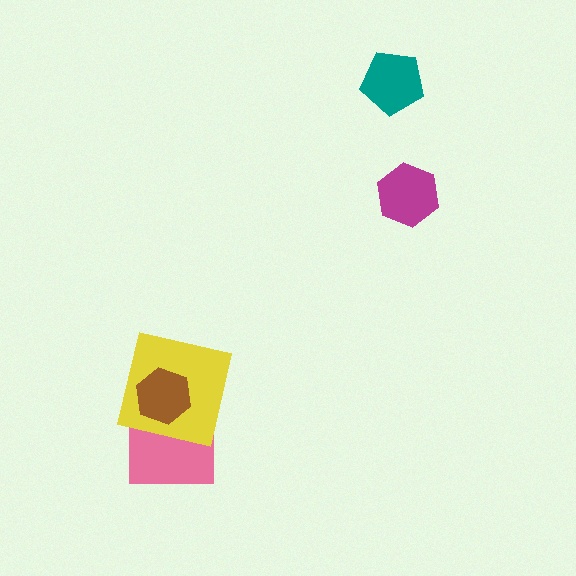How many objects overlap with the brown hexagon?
2 objects overlap with the brown hexagon.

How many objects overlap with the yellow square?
2 objects overlap with the yellow square.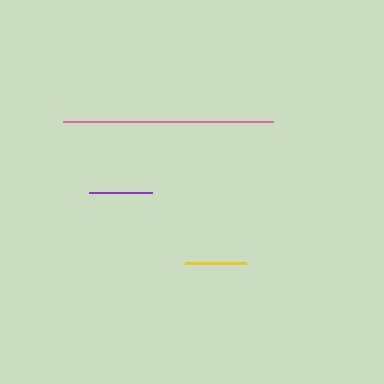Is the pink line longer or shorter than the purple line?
The pink line is longer than the purple line.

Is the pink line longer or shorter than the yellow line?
The pink line is longer than the yellow line.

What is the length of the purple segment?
The purple segment is approximately 63 pixels long.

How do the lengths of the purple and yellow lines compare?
The purple and yellow lines are approximately the same length.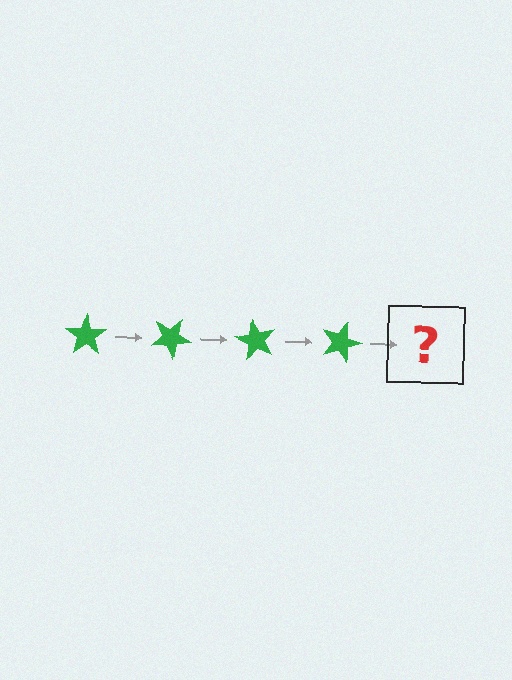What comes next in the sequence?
The next element should be a green star rotated 120 degrees.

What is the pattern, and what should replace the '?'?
The pattern is that the star rotates 30 degrees each step. The '?' should be a green star rotated 120 degrees.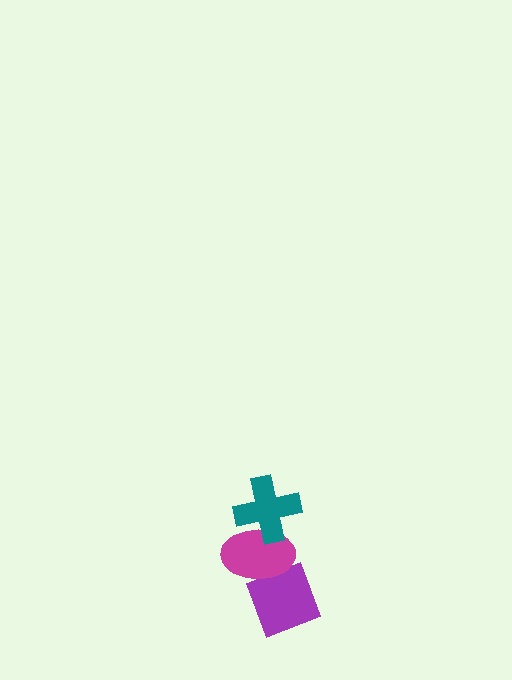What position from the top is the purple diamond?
The purple diamond is 3rd from the top.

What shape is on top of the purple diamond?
The magenta ellipse is on top of the purple diamond.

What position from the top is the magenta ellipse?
The magenta ellipse is 2nd from the top.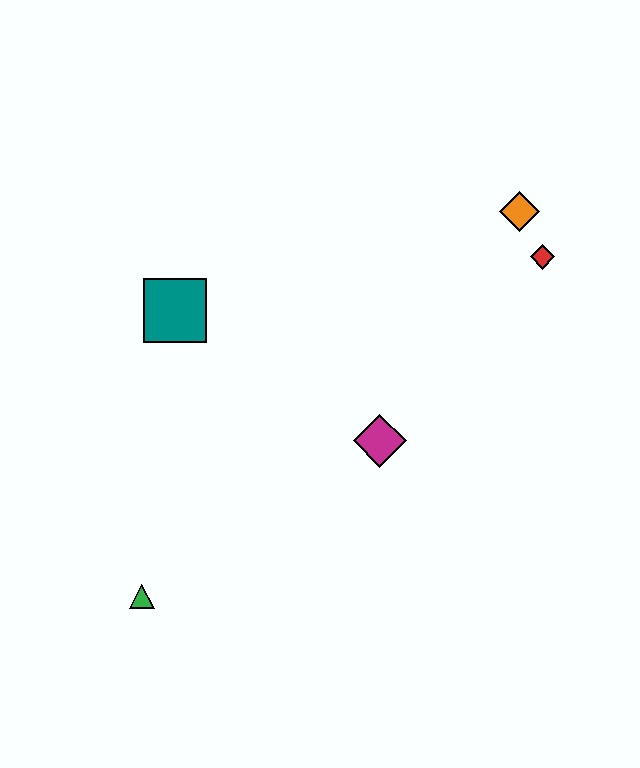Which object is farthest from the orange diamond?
The green triangle is farthest from the orange diamond.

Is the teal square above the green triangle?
Yes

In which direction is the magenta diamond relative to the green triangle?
The magenta diamond is to the right of the green triangle.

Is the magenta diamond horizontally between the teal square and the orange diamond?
Yes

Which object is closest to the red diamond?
The orange diamond is closest to the red diamond.